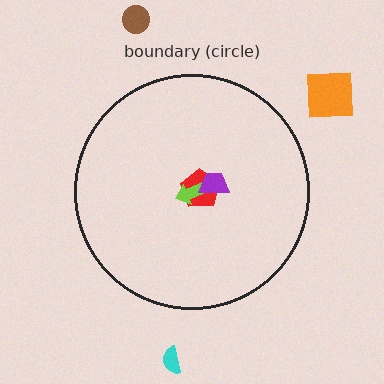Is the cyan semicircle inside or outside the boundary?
Outside.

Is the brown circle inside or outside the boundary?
Outside.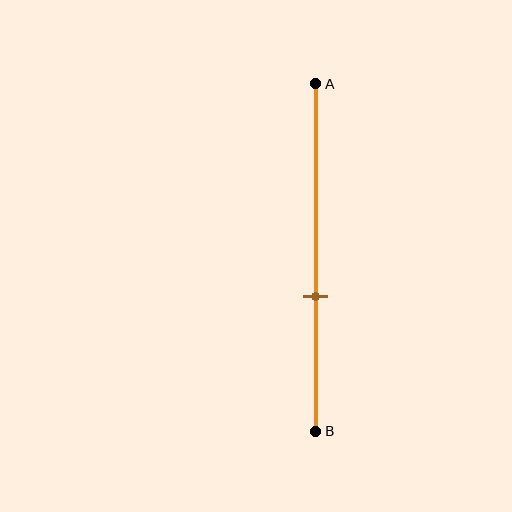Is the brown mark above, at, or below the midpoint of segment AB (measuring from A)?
The brown mark is below the midpoint of segment AB.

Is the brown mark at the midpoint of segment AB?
No, the mark is at about 60% from A, not at the 50% midpoint.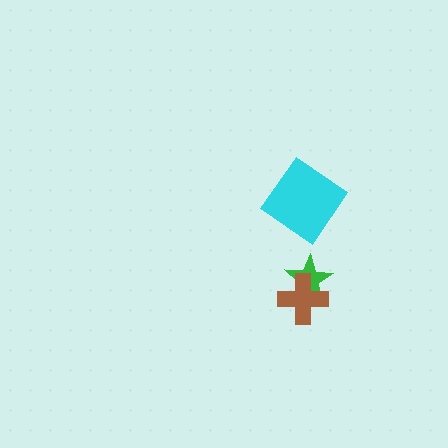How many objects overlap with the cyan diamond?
0 objects overlap with the cyan diamond.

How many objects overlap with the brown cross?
1 object overlaps with the brown cross.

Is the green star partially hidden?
Yes, it is partially covered by another shape.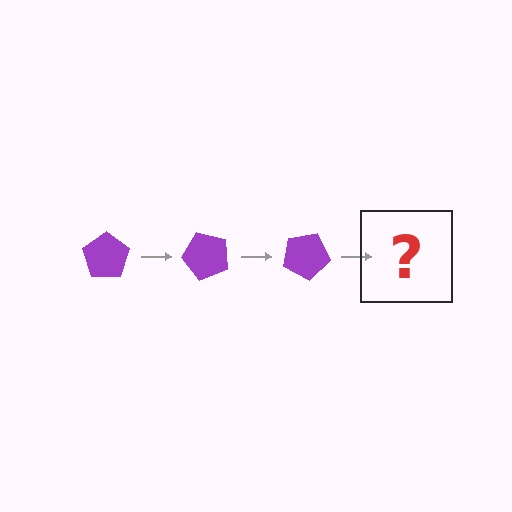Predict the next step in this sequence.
The next step is a purple pentagon rotated 150 degrees.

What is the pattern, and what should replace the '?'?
The pattern is that the pentagon rotates 50 degrees each step. The '?' should be a purple pentagon rotated 150 degrees.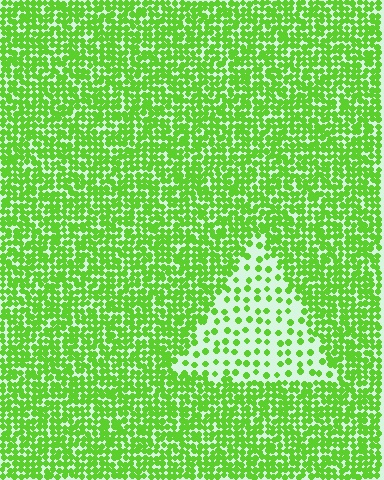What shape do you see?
I see a triangle.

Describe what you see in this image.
The image contains small lime elements arranged at two different densities. A triangle-shaped region is visible where the elements are less densely packed than the surrounding area.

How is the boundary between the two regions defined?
The boundary is defined by a change in element density (approximately 2.9x ratio). All elements are the same color, size, and shape.